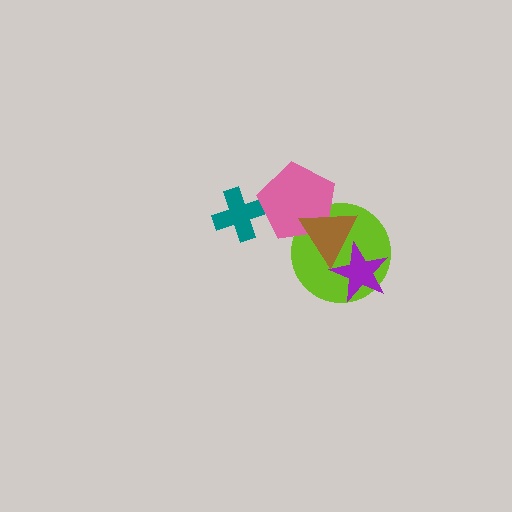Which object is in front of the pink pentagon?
The brown triangle is in front of the pink pentagon.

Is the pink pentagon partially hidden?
Yes, it is partially covered by another shape.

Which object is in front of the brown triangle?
The purple star is in front of the brown triangle.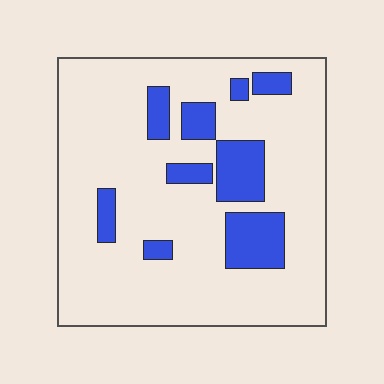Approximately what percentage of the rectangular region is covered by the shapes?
Approximately 20%.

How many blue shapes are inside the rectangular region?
9.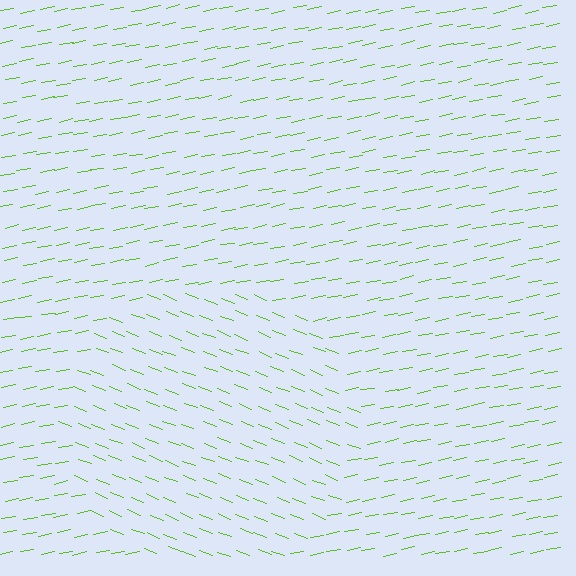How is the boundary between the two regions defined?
The boundary is defined purely by a change in line orientation (approximately 32 degrees difference). All lines are the same color and thickness.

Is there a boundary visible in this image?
Yes, there is a texture boundary formed by a change in line orientation.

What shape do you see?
I see a circle.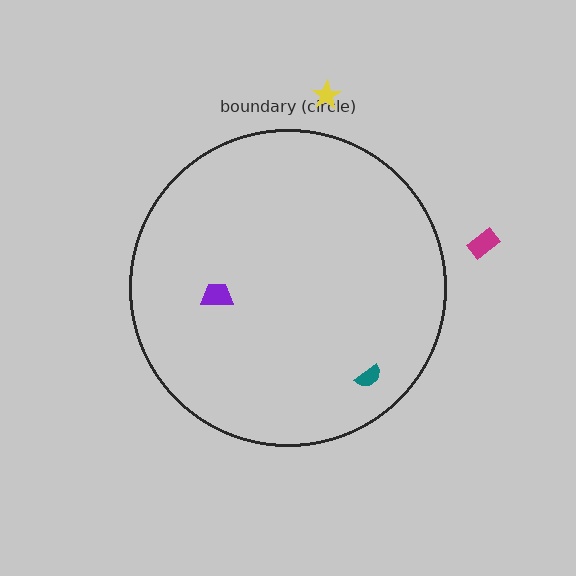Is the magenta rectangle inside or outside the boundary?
Outside.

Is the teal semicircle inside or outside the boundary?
Inside.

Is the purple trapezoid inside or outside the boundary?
Inside.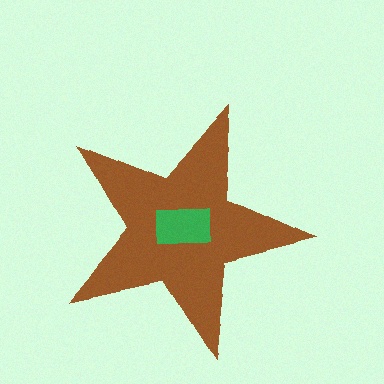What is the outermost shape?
The brown star.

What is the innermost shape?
The green rectangle.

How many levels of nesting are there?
2.